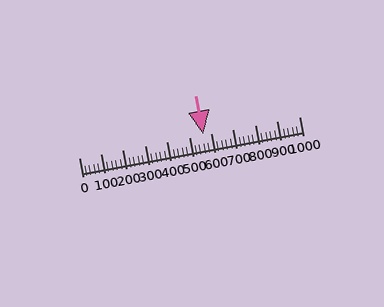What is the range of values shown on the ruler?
The ruler shows values from 0 to 1000.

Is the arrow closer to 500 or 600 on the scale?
The arrow is closer to 600.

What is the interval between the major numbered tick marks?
The major tick marks are spaced 100 units apart.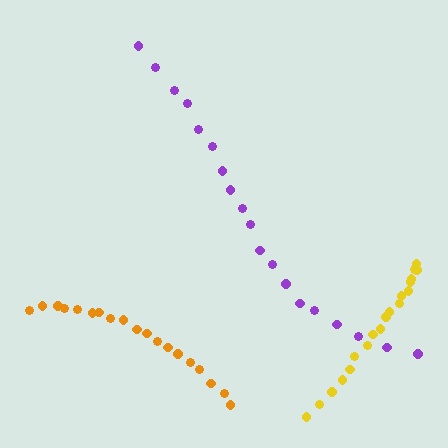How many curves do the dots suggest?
There are 3 distinct paths.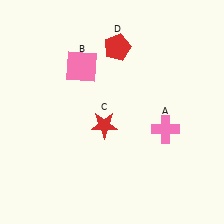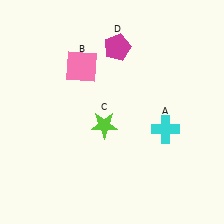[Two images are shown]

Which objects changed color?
A changed from pink to cyan. C changed from red to lime. D changed from red to magenta.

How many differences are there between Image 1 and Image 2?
There are 3 differences between the two images.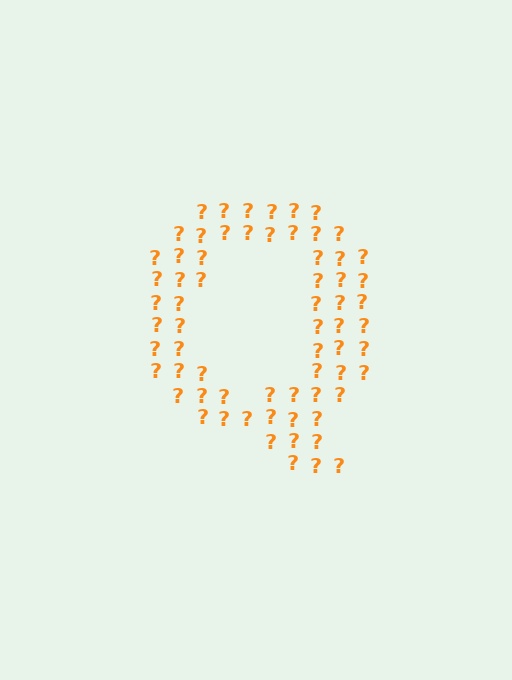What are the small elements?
The small elements are question marks.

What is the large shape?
The large shape is the letter Q.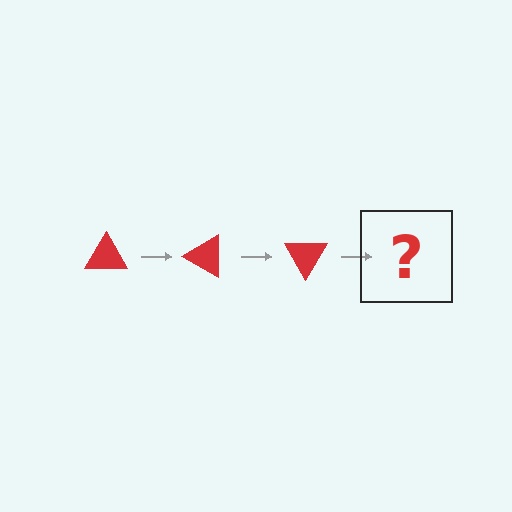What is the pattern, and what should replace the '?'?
The pattern is that the triangle rotates 30 degrees each step. The '?' should be a red triangle rotated 90 degrees.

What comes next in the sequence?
The next element should be a red triangle rotated 90 degrees.